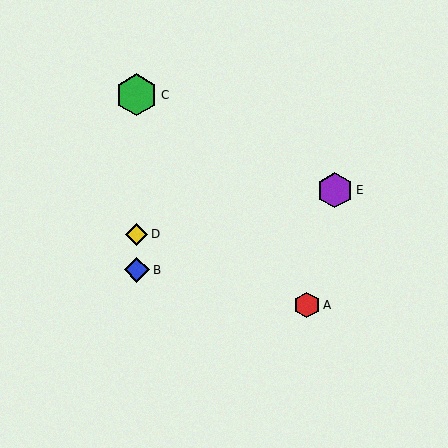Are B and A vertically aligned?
No, B is at x≈137 and A is at x≈307.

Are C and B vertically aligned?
Yes, both are at x≈137.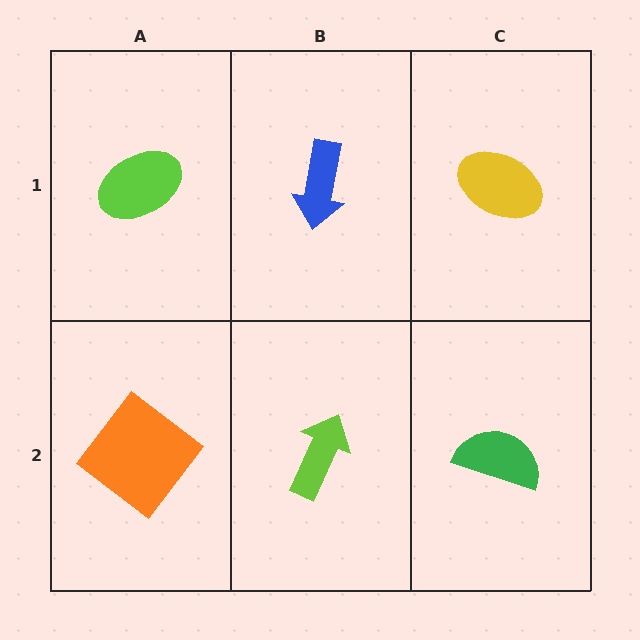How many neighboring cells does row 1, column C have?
2.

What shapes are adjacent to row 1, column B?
A lime arrow (row 2, column B), a lime ellipse (row 1, column A), a yellow ellipse (row 1, column C).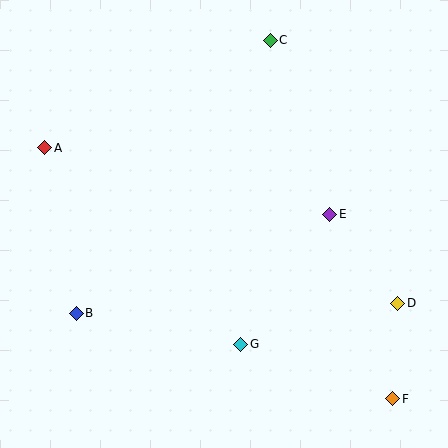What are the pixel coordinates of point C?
Point C is at (270, 40).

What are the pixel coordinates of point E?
Point E is at (330, 214).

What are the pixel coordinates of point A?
Point A is at (45, 148).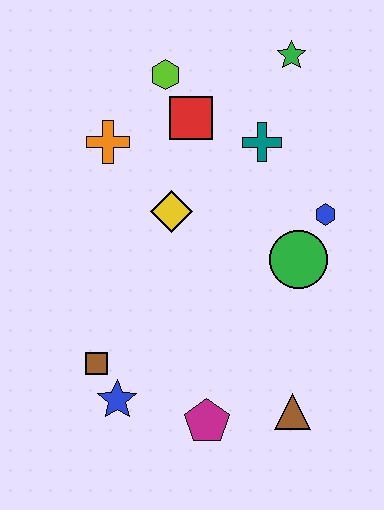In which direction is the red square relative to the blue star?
The red square is above the blue star.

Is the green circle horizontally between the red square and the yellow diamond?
No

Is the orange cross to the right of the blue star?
No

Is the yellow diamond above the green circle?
Yes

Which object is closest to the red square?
The lime hexagon is closest to the red square.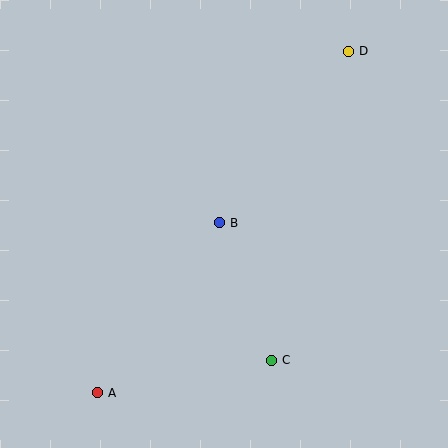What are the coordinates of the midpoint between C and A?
The midpoint between C and A is at (185, 376).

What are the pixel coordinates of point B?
Point B is at (220, 223).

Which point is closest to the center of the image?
Point B at (220, 223) is closest to the center.